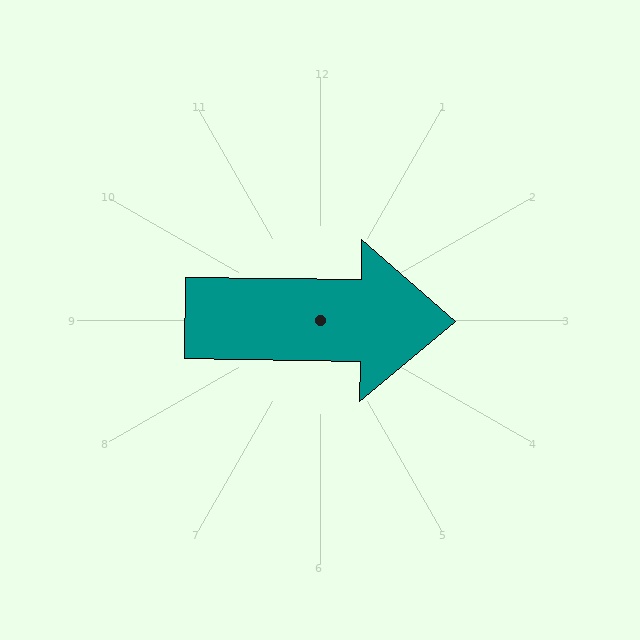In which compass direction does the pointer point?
East.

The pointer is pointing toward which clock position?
Roughly 3 o'clock.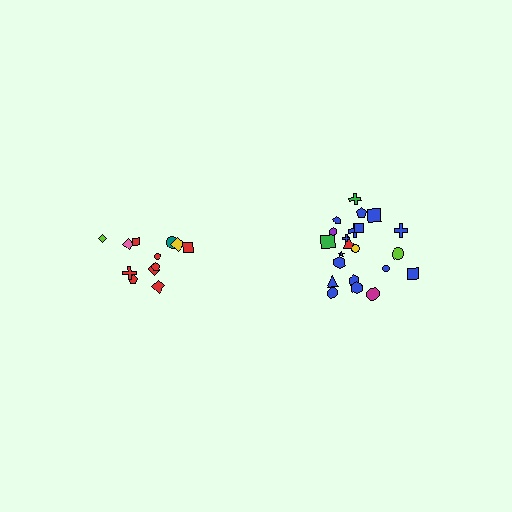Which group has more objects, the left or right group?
The right group.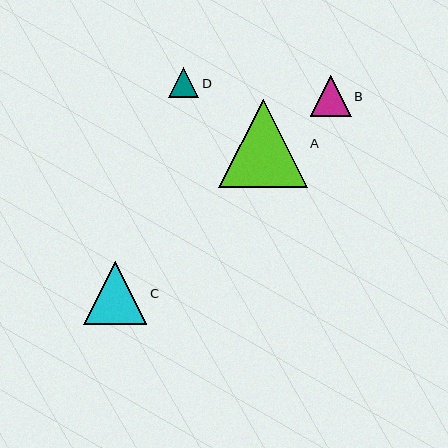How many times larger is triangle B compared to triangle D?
Triangle B is approximately 1.4 times the size of triangle D.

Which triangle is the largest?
Triangle A is the largest with a size of approximately 89 pixels.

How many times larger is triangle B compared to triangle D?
Triangle B is approximately 1.4 times the size of triangle D.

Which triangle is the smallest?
Triangle D is the smallest with a size of approximately 30 pixels.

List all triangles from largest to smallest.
From largest to smallest: A, C, B, D.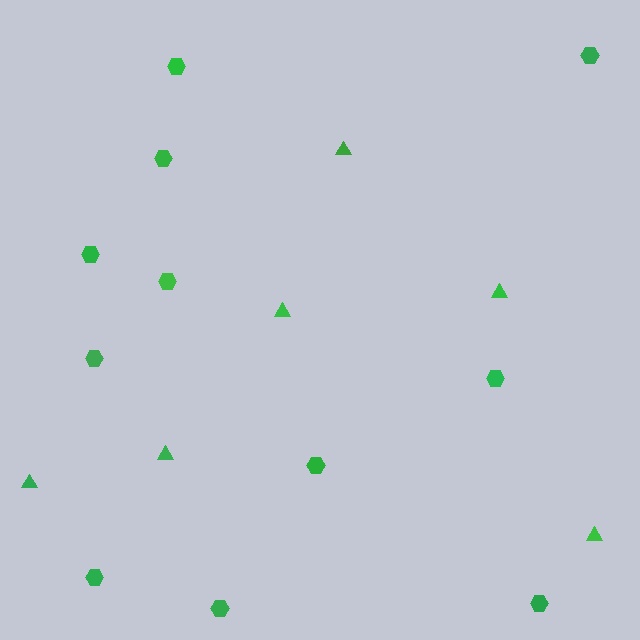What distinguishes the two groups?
There are 2 groups: one group of triangles (6) and one group of hexagons (11).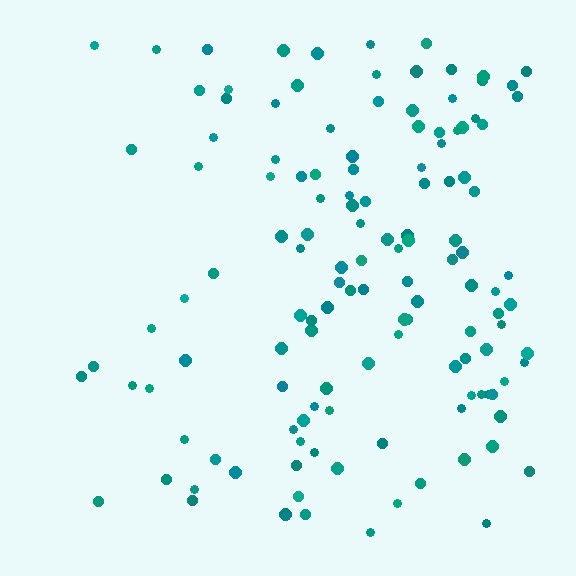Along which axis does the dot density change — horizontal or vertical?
Horizontal.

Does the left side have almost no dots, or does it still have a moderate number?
Still a moderate number, just noticeably fewer than the right.